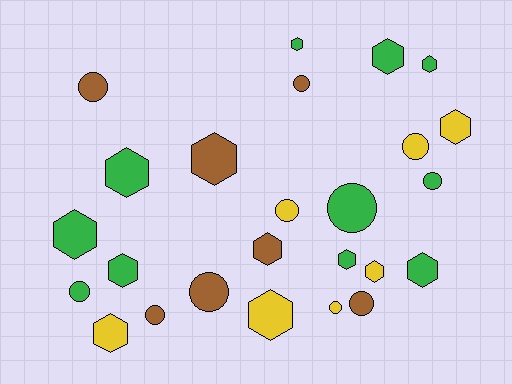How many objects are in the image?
There are 25 objects.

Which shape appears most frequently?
Hexagon, with 14 objects.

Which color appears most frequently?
Green, with 11 objects.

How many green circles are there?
There are 3 green circles.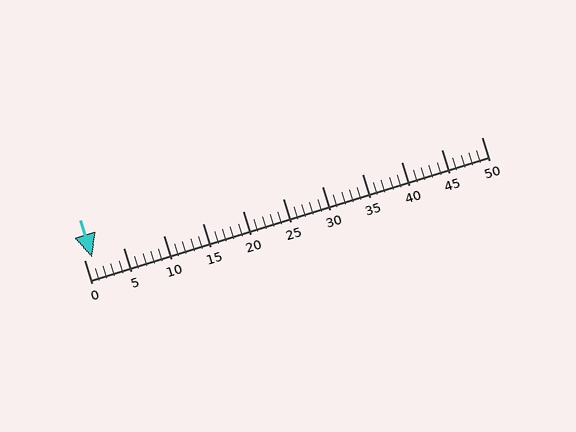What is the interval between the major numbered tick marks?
The major tick marks are spaced 5 units apart.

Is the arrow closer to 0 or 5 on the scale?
The arrow is closer to 0.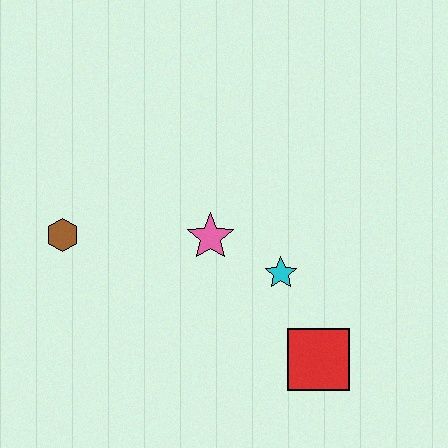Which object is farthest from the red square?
The brown hexagon is farthest from the red square.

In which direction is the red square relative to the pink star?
The red square is below the pink star.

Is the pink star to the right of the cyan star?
No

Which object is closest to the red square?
The cyan star is closest to the red square.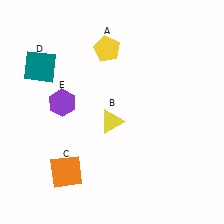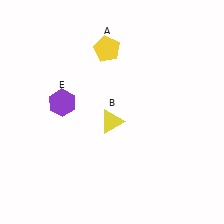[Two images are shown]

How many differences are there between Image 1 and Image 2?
There are 2 differences between the two images.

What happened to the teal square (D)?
The teal square (D) was removed in Image 2. It was in the top-left area of Image 1.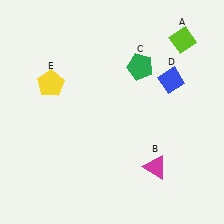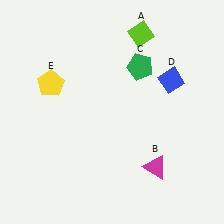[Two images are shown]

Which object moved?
The lime diamond (A) moved left.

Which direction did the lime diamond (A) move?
The lime diamond (A) moved left.